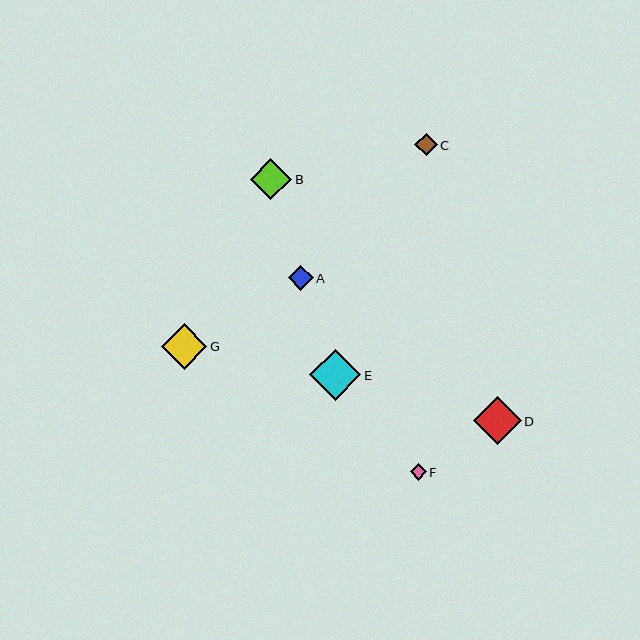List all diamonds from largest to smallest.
From largest to smallest: E, D, G, B, A, C, F.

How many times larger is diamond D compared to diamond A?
Diamond D is approximately 1.9 times the size of diamond A.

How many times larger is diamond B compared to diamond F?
Diamond B is approximately 2.5 times the size of diamond F.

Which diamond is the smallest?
Diamond F is the smallest with a size of approximately 16 pixels.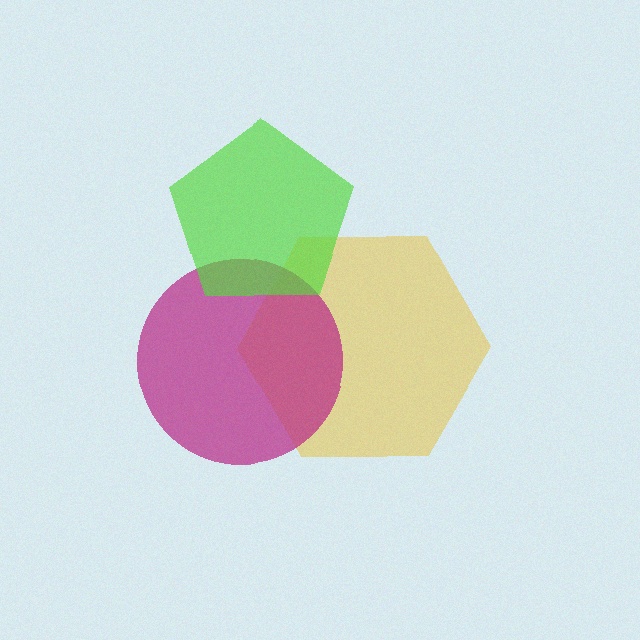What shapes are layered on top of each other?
The layered shapes are: a yellow hexagon, a magenta circle, a lime pentagon.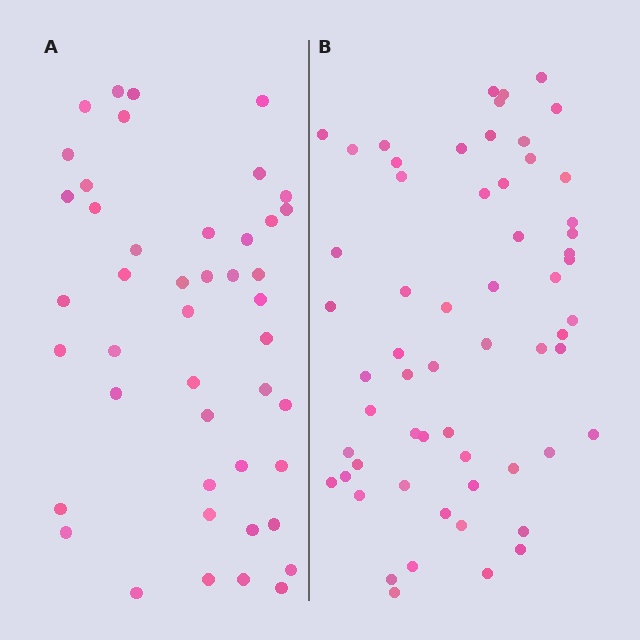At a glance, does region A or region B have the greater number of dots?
Region B (the right region) has more dots.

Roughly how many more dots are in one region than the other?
Region B has approximately 15 more dots than region A.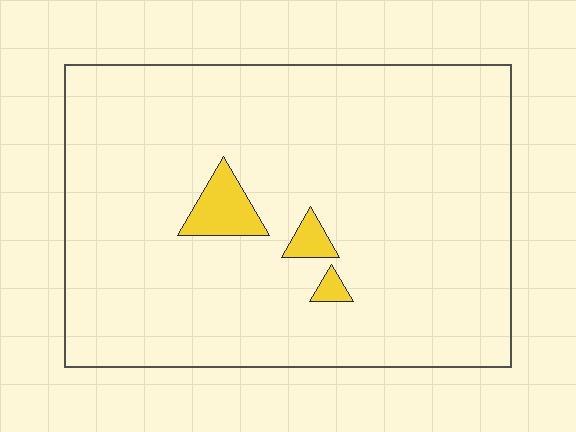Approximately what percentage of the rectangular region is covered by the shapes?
Approximately 5%.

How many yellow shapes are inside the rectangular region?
3.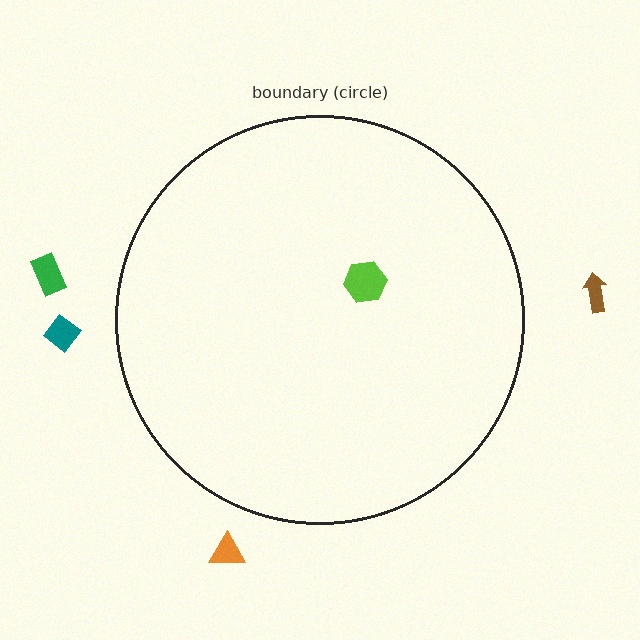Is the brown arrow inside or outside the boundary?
Outside.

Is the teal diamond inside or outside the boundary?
Outside.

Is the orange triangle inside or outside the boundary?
Outside.